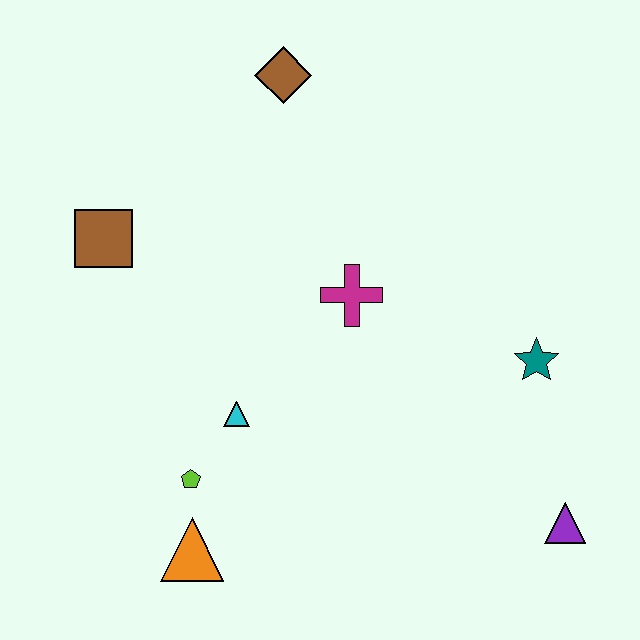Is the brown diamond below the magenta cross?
No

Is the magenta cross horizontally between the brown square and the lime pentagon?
No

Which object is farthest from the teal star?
The brown square is farthest from the teal star.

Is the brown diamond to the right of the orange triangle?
Yes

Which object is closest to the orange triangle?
The lime pentagon is closest to the orange triangle.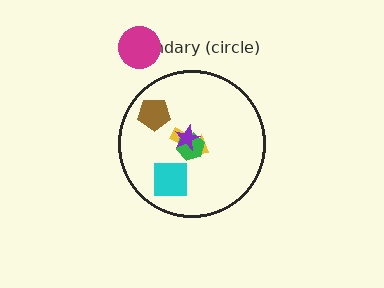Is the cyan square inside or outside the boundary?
Inside.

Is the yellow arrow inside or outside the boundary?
Inside.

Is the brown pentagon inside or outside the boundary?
Inside.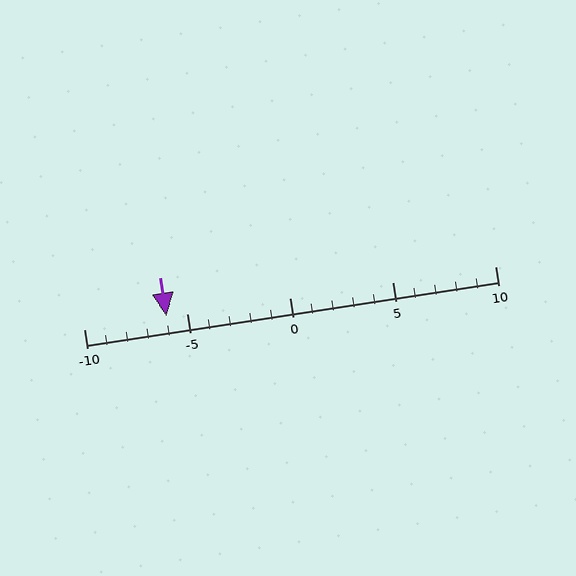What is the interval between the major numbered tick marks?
The major tick marks are spaced 5 units apart.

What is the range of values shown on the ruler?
The ruler shows values from -10 to 10.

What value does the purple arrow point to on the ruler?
The purple arrow points to approximately -6.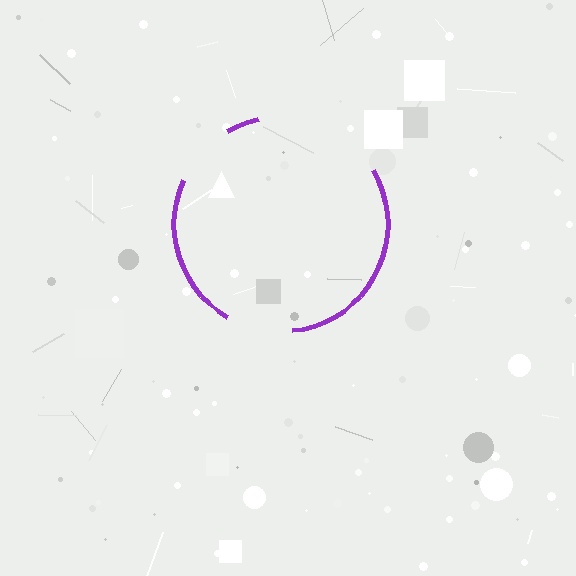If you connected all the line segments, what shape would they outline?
They would outline a circle.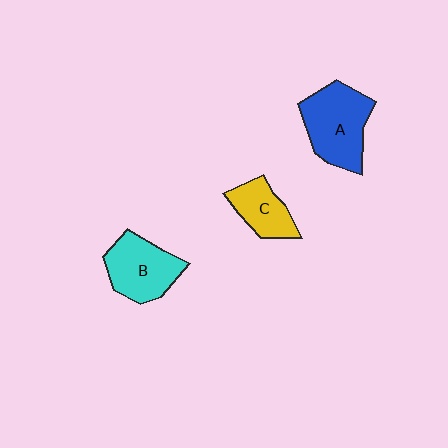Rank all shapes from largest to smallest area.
From largest to smallest: A (blue), B (cyan), C (yellow).